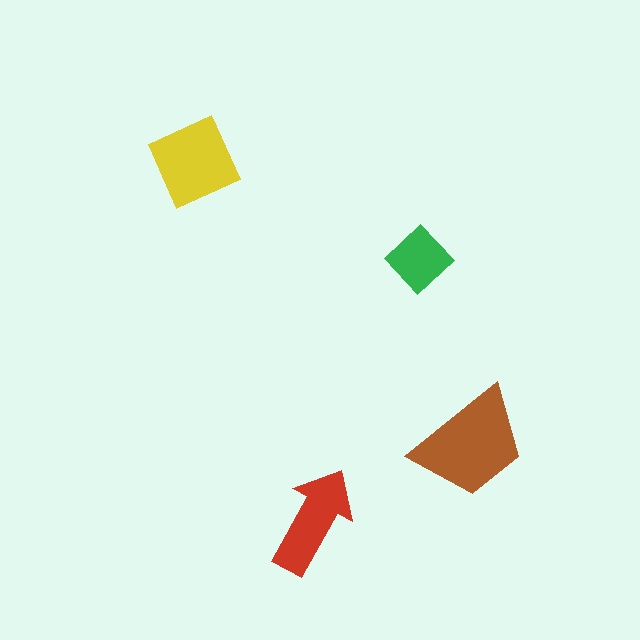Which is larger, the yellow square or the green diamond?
The yellow square.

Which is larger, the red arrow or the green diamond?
The red arrow.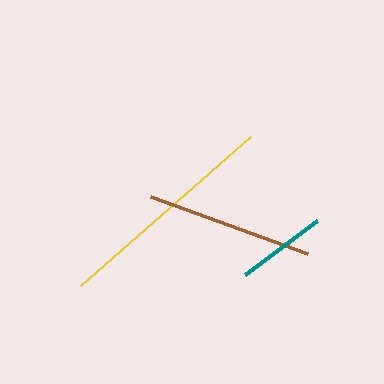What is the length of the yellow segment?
The yellow segment is approximately 226 pixels long.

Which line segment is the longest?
The yellow line is the longest at approximately 226 pixels.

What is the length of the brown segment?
The brown segment is approximately 167 pixels long.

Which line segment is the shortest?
The teal line is the shortest at approximately 90 pixels.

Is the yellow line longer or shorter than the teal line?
The yellow line is longer than the teal line.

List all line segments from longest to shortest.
From longest to shortest: yellow, brown, teal.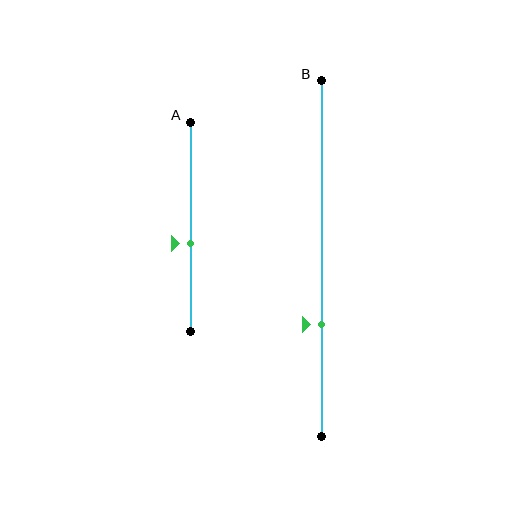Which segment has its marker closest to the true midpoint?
Segment A has its marker closest to the true midpoint.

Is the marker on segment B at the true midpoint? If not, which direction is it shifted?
No, the marker on segment B is shifted downward by about 19% of the segment length.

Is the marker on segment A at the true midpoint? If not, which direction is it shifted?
No, the marker on segment A is shifted downward by about 8% of the segment length.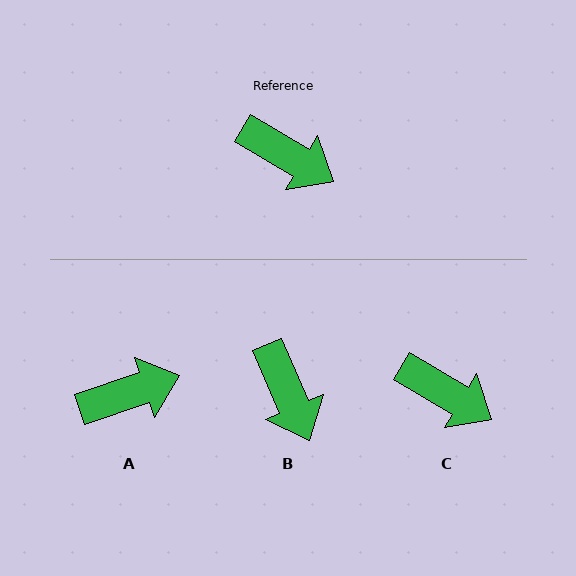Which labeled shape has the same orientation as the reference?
C.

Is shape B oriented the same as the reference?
No, it is off by about 36 degrees.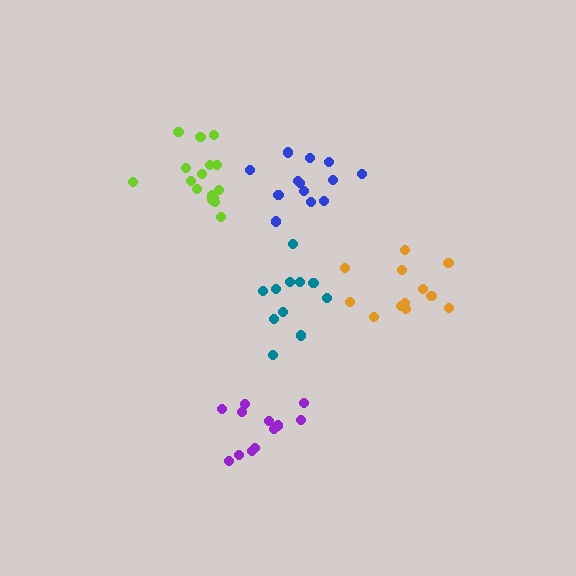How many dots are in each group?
Group 1: 16 dots, Group 2: 12 dots, Group 3: 12 dots, Group 4: 11 dots, Group 5: 13 dots (64 total).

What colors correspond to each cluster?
The clusters are colored: lime, purple, orange, teal, blue.